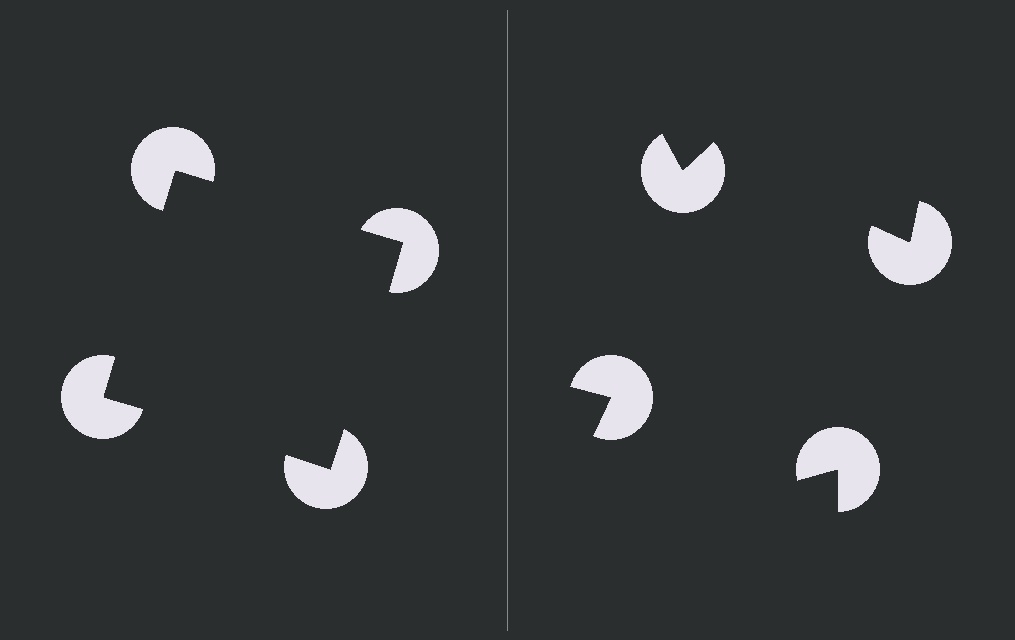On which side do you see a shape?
An illusory square appears on the left side. On the right side the wedge cuts are rotated, so no coherent shape forms.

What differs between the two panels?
The pac-man discs are positioned identically on both sides; only the wedge orientations differ. On the left they align to a square; on the right they are misaligned.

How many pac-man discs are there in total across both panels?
8 — 4 on each side.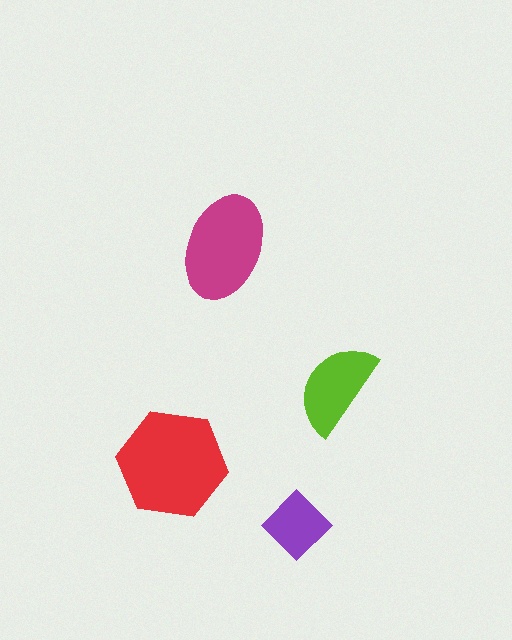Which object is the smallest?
The purple diamond.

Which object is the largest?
The red hexagon.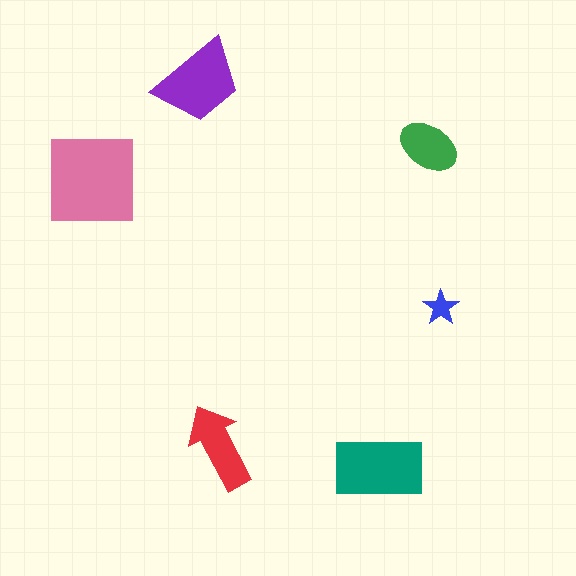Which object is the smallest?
The blue star.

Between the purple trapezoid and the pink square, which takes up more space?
The pink square.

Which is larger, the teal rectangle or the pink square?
The pink square.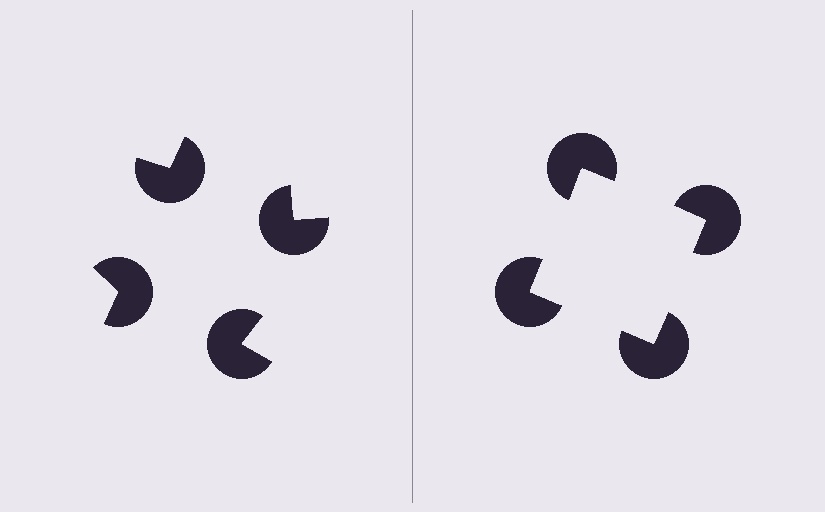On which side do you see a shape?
An illusory square appears on the right side. On the left side the wedge cuts are rotated, so no coherent shape forms.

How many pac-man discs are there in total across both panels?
8 — 4 on each side.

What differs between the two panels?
The pac-man discs are positioned identically on both sides; only the wedge orientations differ. On the right they align to a square; on the left they are misaligned.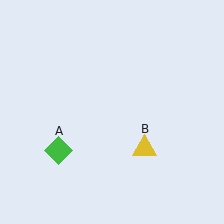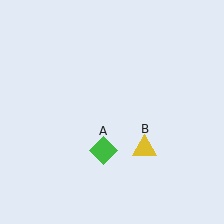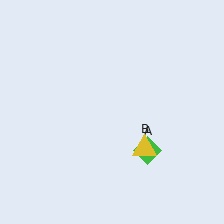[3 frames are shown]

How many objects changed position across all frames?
1 object changed position: green diamond (object A).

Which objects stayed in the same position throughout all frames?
Yellow triangle (object B) remained stationary.